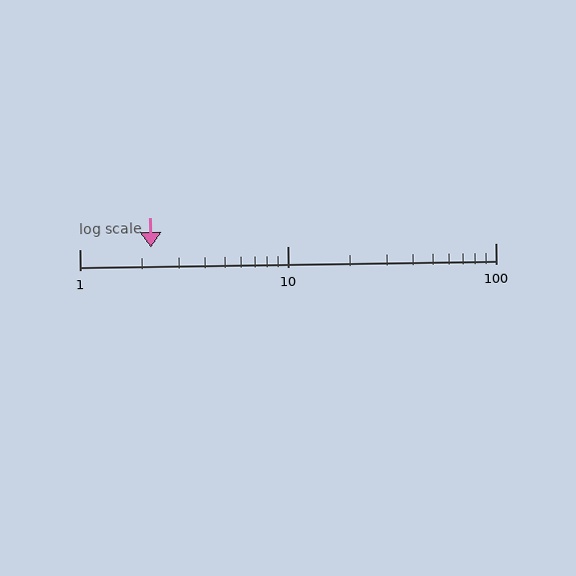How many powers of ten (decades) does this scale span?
The scale spans 2 decades, from 1 to 100.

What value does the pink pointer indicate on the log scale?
The pointer indicates approximately 2.2.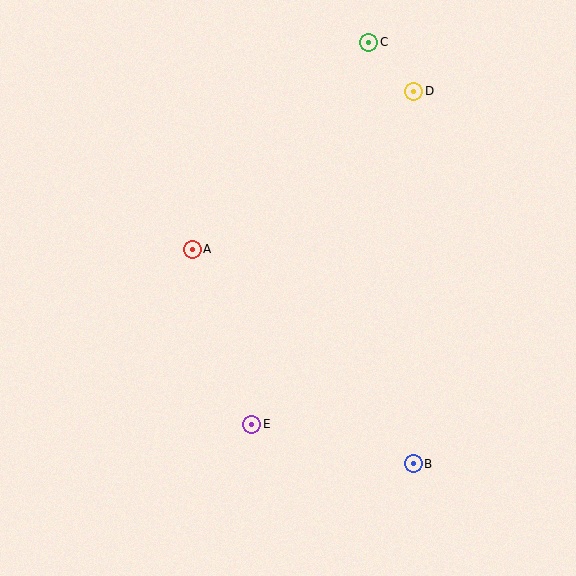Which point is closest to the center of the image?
Point A at (192, 249) is closest to the center.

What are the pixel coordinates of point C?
Point C is at (369, 42).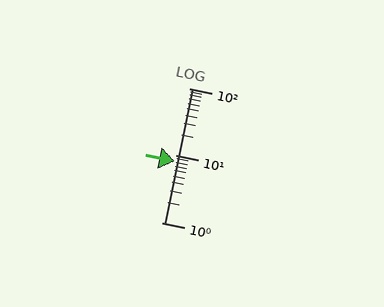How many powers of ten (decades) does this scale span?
The scale spans 2 decades, from 1 to 100.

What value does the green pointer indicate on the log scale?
The pointer indicates approximately 8.3.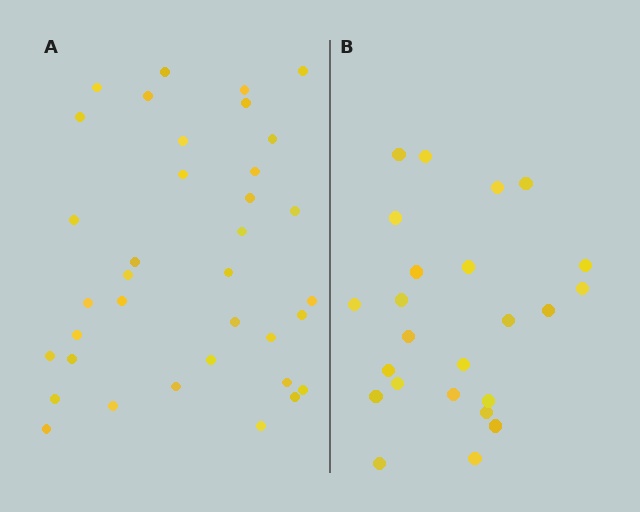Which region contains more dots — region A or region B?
Region A (the left region) has more dots.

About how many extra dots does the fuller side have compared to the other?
Region A has roughly 12 or so more dots than region B.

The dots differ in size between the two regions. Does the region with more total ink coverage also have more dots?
No. Region B has more total ink coverage because its dots are larger, but region A actually contains more individual dots. Total area can be misleading — the number of items is what matters here.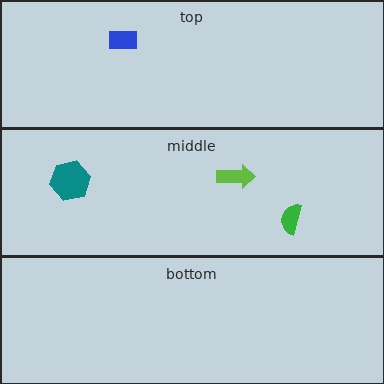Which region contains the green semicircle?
The middle region.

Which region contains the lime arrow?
The middle region.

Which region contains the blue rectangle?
The top region.